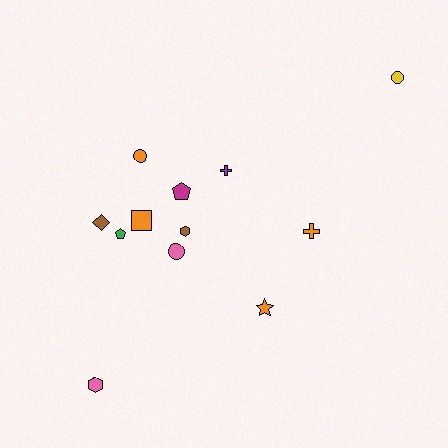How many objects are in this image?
There are 12 objects.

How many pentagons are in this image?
There are 2 pentagons.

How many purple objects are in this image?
There is 1 purple object.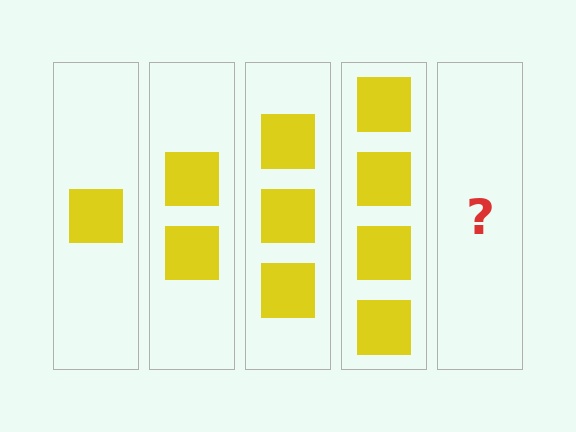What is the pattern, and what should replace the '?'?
The pattern is that each step adds one more square. The '?' should be 5 squares.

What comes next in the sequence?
The next element should be 5 squares.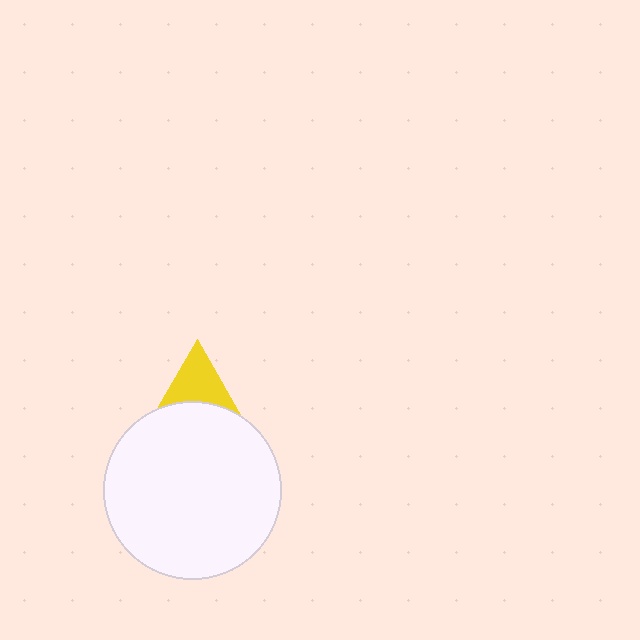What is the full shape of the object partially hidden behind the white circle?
The partially hidden object is a yellow triangle.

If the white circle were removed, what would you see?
You would see the complete yellow triangle.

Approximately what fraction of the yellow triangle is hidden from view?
Roughly 52% of the yellow triangle is hidden behind the white circle.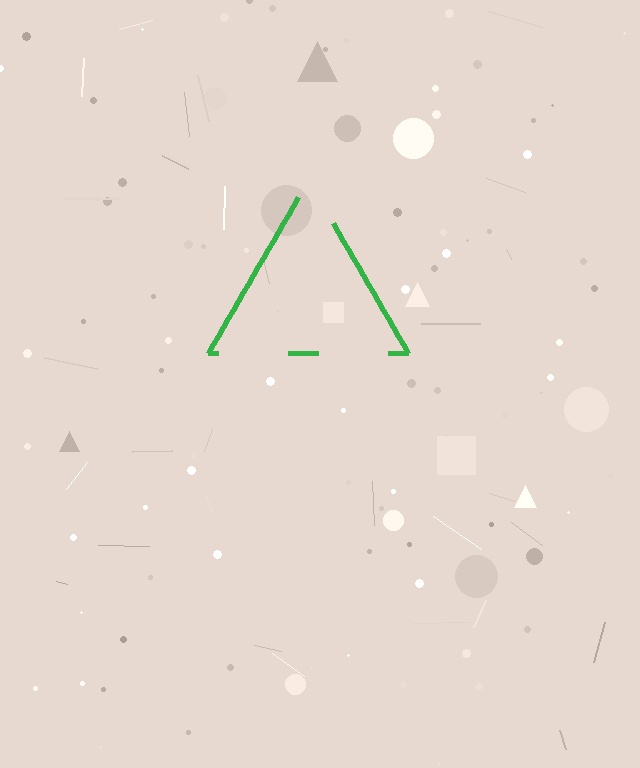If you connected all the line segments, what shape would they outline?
They would outline a triangle.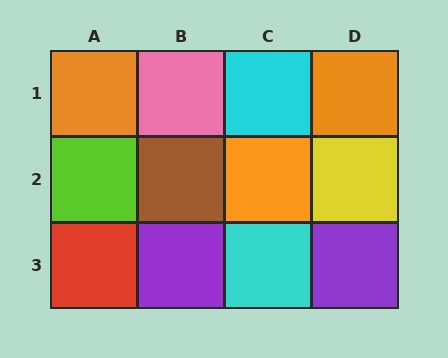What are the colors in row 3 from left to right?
Red, purple, cyan, purple.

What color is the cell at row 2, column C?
Orange.